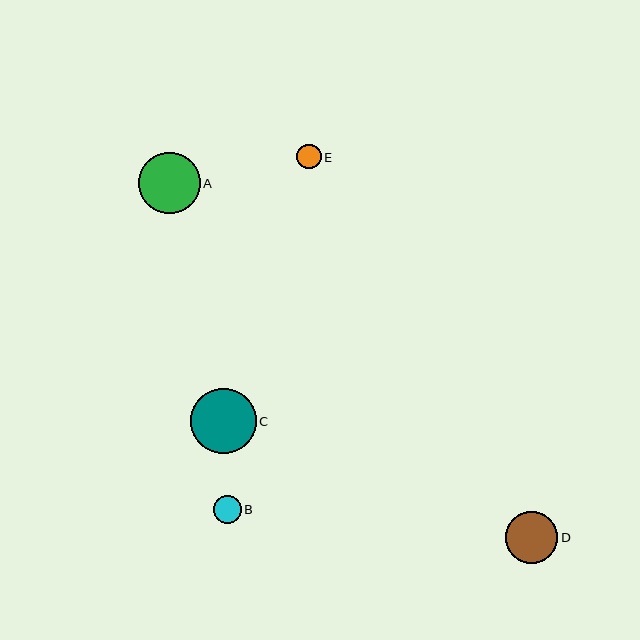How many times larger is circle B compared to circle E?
Circle B is approximately 1.1 times the size of circle E.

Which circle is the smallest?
Circle E is the smallest with a size of approximately 25 pixels.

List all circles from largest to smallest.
From largest to smallest: C, A, D, B, E.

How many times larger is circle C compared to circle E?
Circle C is approximately 2.6 times the size of circle E.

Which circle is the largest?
Circle C is the largest with a size of approximately 65 pixels.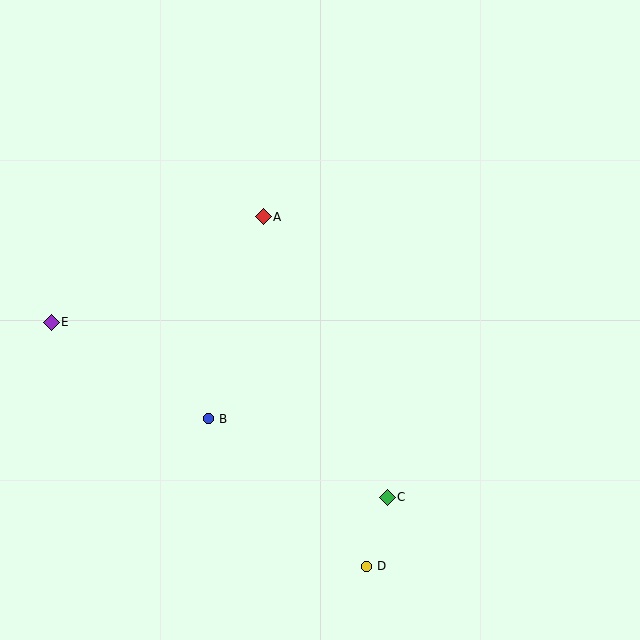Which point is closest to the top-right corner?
Point A is closest to the top-right corner.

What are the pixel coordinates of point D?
Point D is at (367, 566).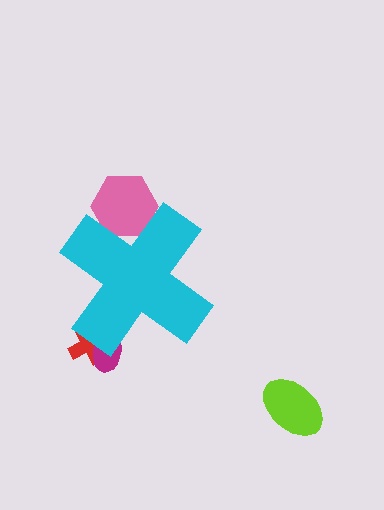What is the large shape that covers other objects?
A cyan cross.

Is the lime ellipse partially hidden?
No, the lime ellipse is fully visible.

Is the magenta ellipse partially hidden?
Yes, the magenta ellipse is partially hidden behind the cyan cross.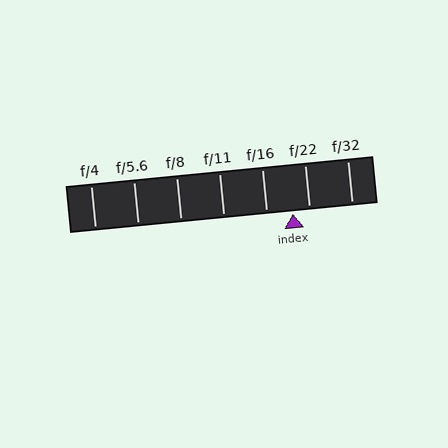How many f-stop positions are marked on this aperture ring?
There are 7 f-stop positions marked.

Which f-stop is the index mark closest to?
The index mark is closest to f/22.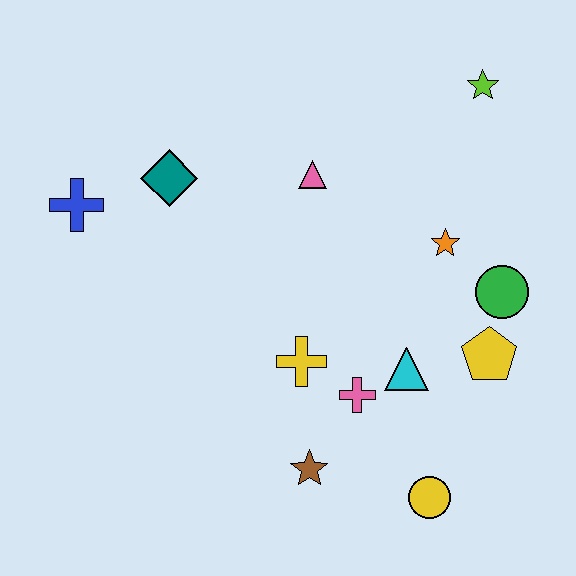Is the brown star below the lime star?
Yes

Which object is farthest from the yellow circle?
The blue cross is farthest from the yellow circle.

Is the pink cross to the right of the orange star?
No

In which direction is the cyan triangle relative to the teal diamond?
The cyan triangle is to the right of the teal diamond.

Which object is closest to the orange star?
The green circle is closest to the orange star.